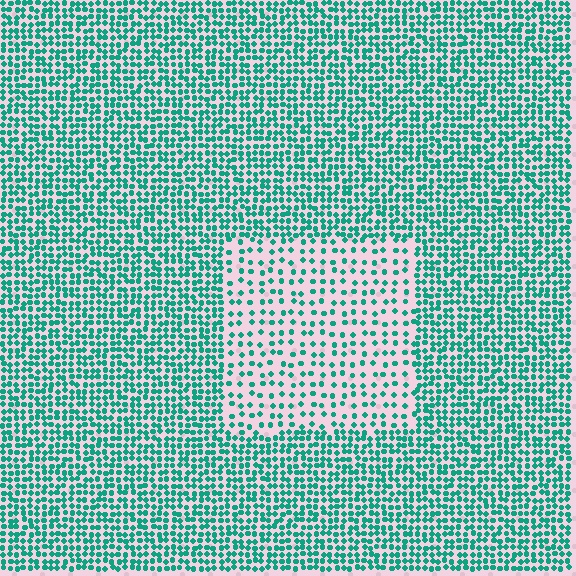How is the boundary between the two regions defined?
The boundary is defined by a change in element density (approximately 2.3x ratio). All elements are the same color, size, and shape.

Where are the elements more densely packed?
The elements are more densely packed outside the rectangle boundary.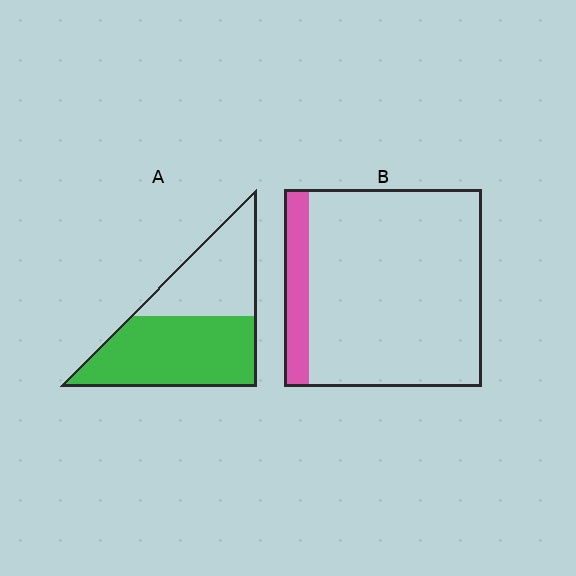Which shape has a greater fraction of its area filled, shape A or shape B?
Shape A.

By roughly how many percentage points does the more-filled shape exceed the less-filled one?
By roughly 45 percentage points (A over B).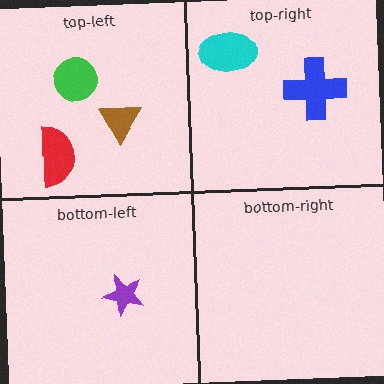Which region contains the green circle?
The top-left region.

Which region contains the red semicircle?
The top-left region.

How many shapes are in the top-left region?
3.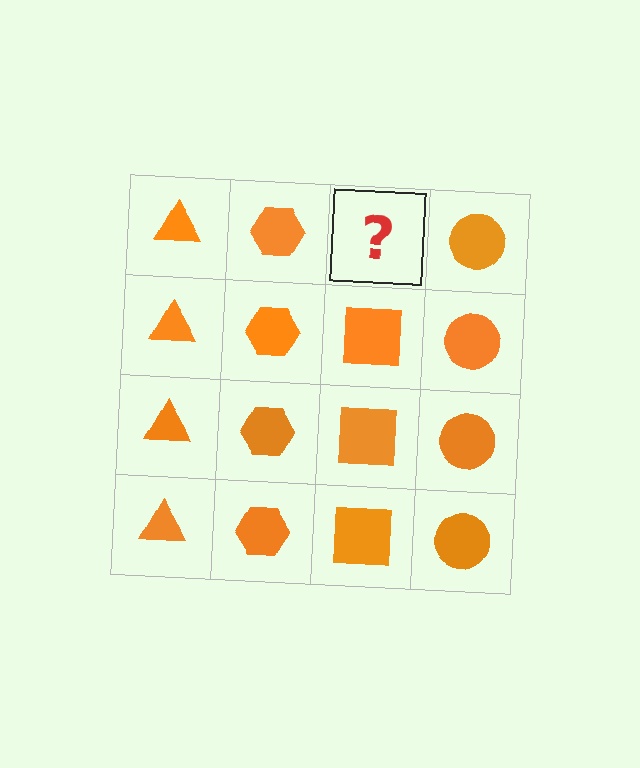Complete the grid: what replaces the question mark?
The question mark should be replaced with an orange square.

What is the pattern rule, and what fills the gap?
The rule is that each column has a consistent shape. The gap should be filled with an orange square.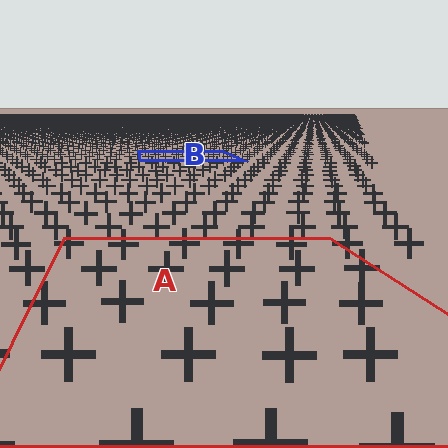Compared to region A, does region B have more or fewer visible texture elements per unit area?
Region B has more texture elements per unit area — they are packed more densely because it is farther away.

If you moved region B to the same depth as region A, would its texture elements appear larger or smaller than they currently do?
They would appear larger. At a closer depth, the same texture elements are projected at a bigger on-screen size.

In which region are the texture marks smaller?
The texture marks are smaller in region B, because it is farther away.